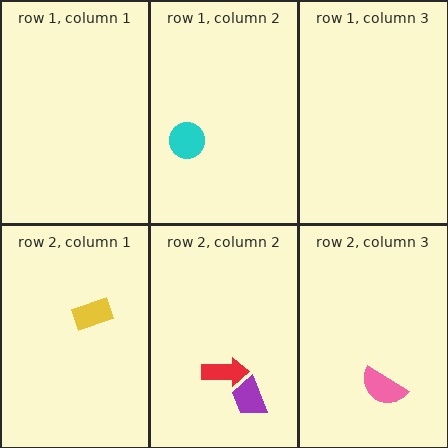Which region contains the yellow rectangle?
The row 2, column 1 region.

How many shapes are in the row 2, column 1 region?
1.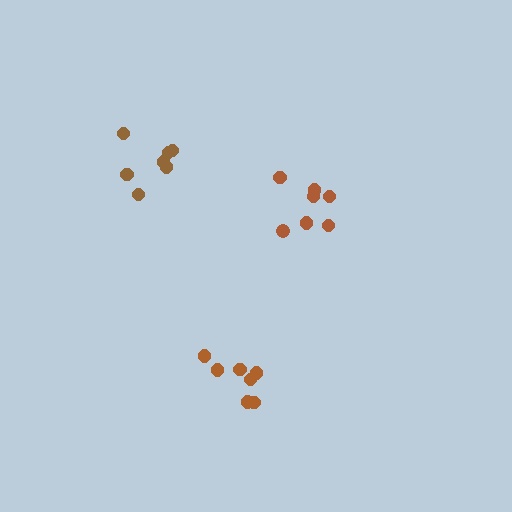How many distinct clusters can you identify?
There are 3 distinct clusters.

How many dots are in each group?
Group 1: 7 dots, Group 2: 7 dots, Group 3: 7 dots (21 total).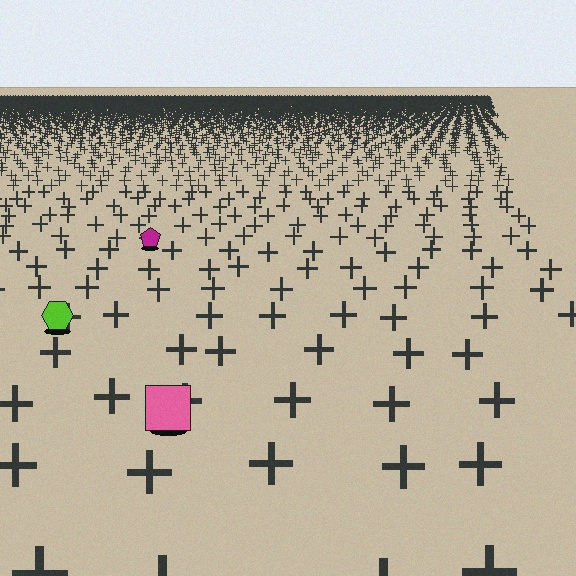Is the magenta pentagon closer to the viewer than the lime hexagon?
No. The lime hexagon is closer — you can tell from the texture gradient: the ground texture is coarser near it.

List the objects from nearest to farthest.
From nearest to farthest: the pink square, the lime hexagon, the magenta pentagon.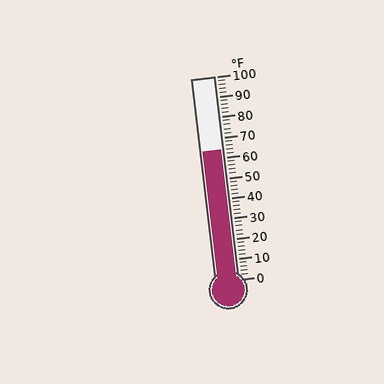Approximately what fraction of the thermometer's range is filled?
The thermometer is filled to approximately 65% of its range.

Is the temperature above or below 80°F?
The temperature is below 80°F.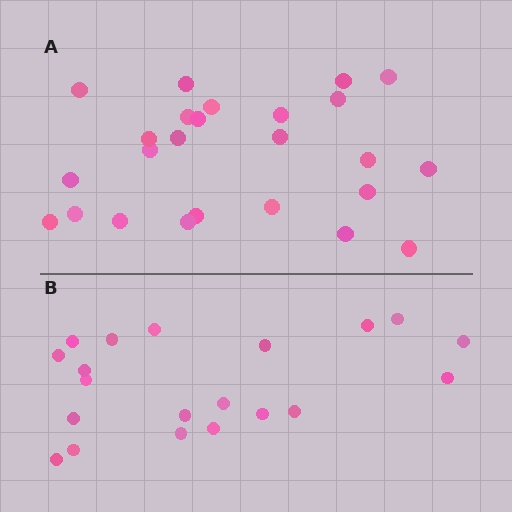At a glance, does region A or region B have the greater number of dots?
Region A (the top region) has more dots.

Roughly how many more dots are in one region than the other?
Region A has about 5 more dots than region B.